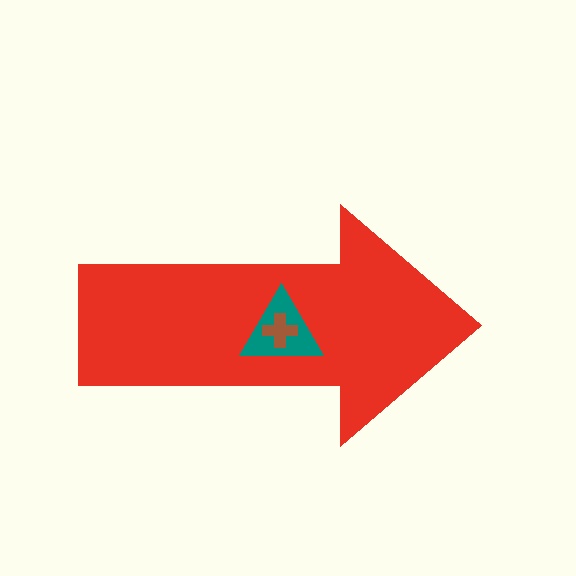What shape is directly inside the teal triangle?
The brown cross.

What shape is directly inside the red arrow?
The teal triangle.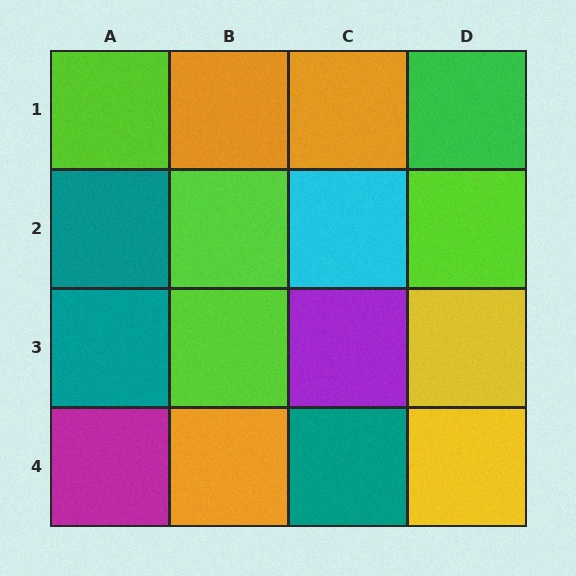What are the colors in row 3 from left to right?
Teal, lime, purple, yellow.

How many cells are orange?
3 cells are orange.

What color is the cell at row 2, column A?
Teal.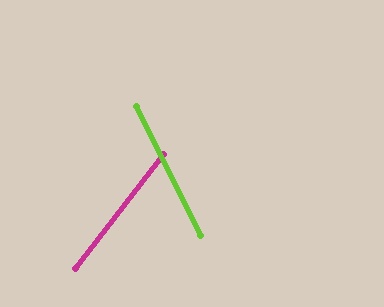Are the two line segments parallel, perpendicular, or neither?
Neither parallel nor perpendicular — they differ by about 64°.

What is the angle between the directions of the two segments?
Approximately 64 degrees.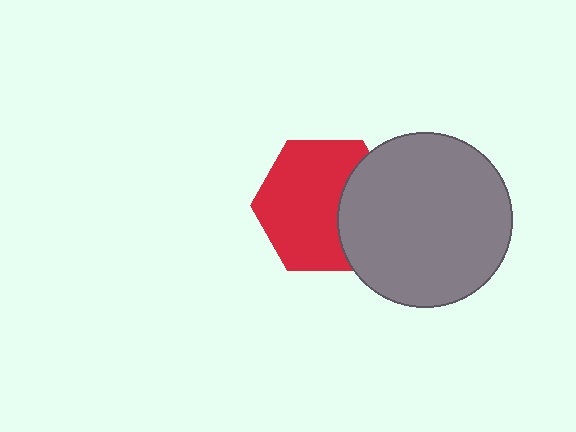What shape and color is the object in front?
The object in front is a gray circle.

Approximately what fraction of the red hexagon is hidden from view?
Roughly 31% of the red hexagon is hidden behind the gray circle.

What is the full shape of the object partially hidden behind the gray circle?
The partially hidden object is a red hexagon.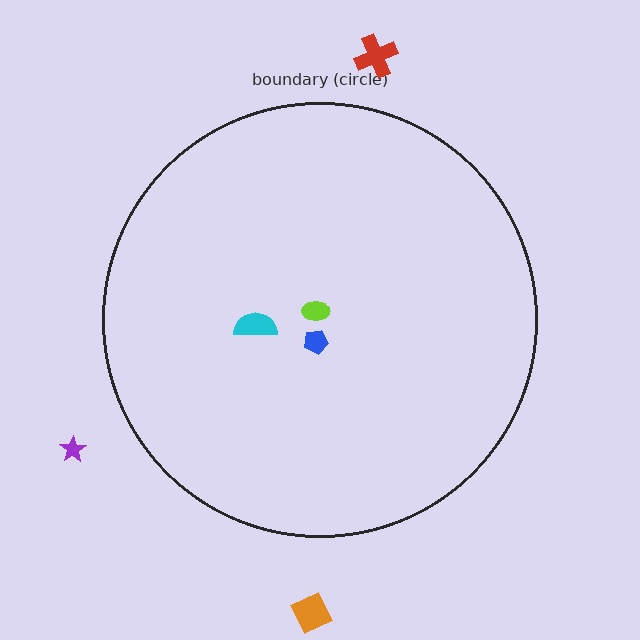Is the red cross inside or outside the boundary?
Outside.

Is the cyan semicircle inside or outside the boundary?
Inside.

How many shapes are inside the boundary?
3 inside, 3 outside.